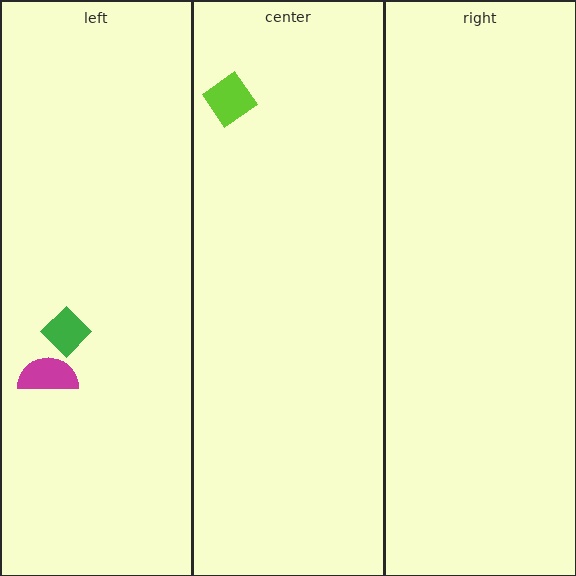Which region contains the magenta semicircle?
The left region.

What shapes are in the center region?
The lime diamond.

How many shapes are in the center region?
1.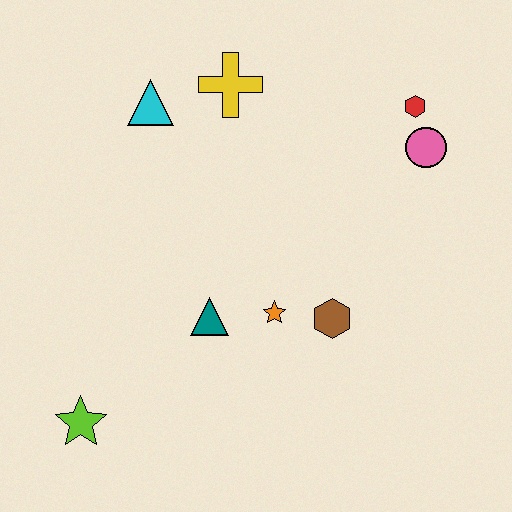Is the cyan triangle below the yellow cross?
Yes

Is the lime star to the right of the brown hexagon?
No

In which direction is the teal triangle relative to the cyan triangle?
The teal triangle is below the cyan triangle.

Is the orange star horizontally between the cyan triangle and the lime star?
No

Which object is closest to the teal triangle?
The orange star is closest to the teal triangle.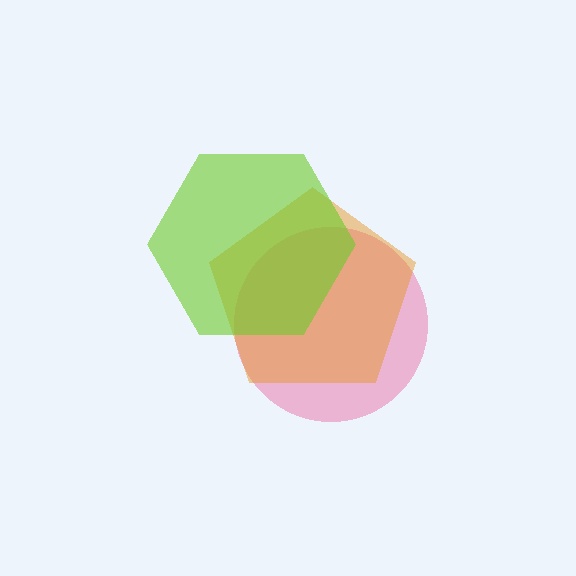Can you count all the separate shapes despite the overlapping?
Yes, there are 3 separate shapes.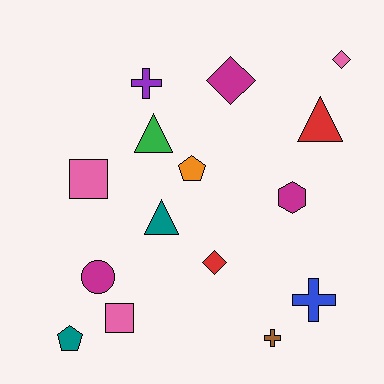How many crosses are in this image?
There are 3 crosses.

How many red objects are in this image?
There are 2 red objects.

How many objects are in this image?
There are 15 objects.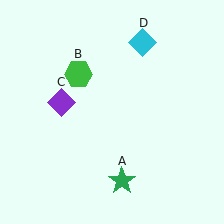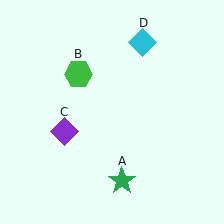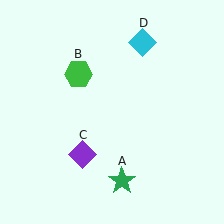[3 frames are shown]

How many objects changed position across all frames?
1 object changed position: purple diamond (object C).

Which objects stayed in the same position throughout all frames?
Green star (object A) and green hexagon (object B) and cyan diamond (object D) remained stationary.